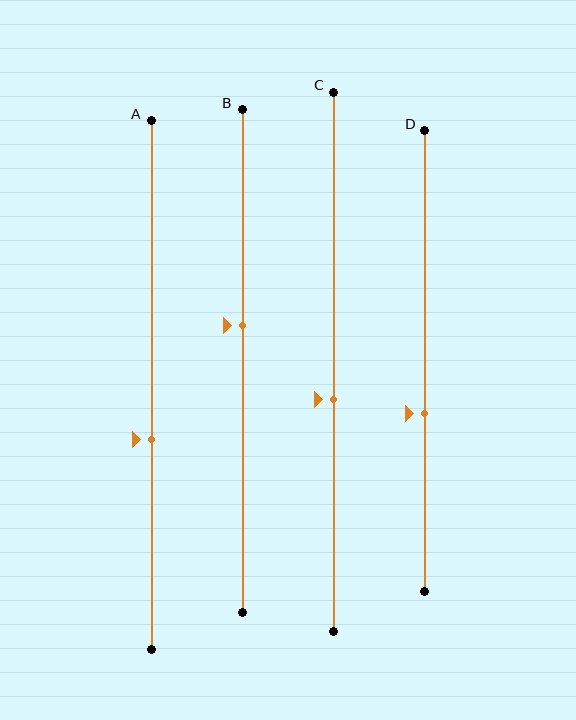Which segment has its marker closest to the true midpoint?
Segment C has its marker closest to the true midpoint.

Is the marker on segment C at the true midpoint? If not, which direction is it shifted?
No, the marker on segment C is shifted downward by about 7% of the segment length.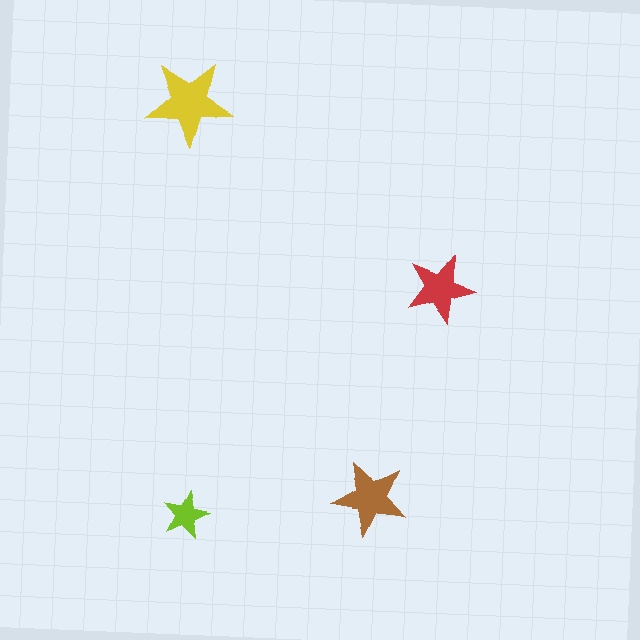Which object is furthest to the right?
The red star is rightmost.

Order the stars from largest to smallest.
the yellow one, the brown one, the red one, the lime one.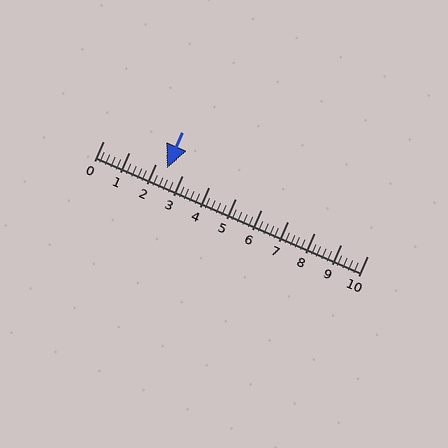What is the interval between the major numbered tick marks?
The major tick marks are spaced 1 units apart.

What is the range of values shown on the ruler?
The ruler shows values from 0 to 10.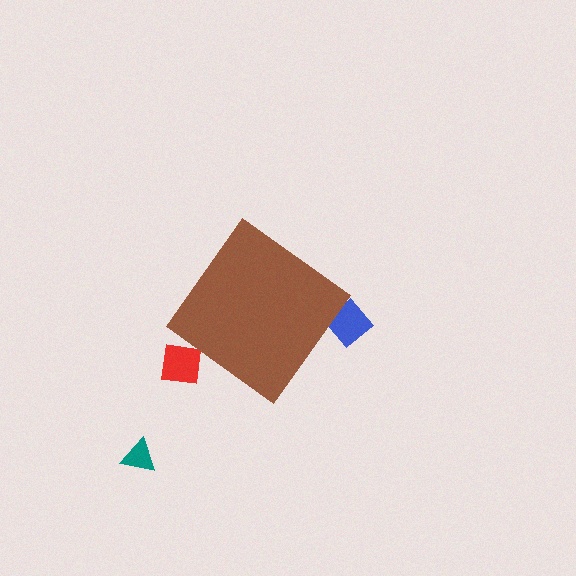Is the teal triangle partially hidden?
No, the teal triangle is fully visible.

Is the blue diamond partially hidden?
Yes, the blue diamond is partially hidden behind the brown diamond.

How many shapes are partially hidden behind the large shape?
2 shapes are partially hidden.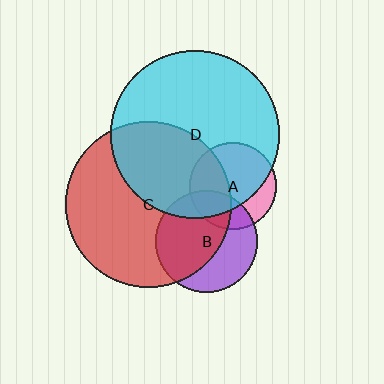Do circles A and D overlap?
Yes.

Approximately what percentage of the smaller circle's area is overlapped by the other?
Approximately 75%.